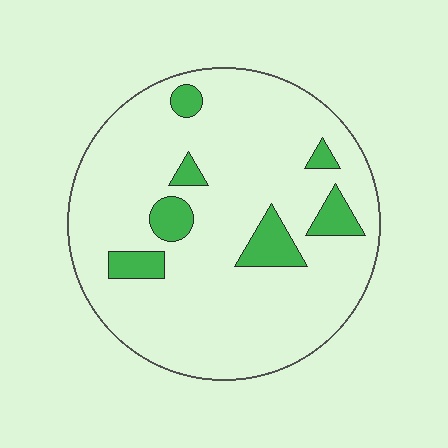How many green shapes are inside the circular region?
7.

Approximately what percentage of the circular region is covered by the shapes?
Approximately 10%.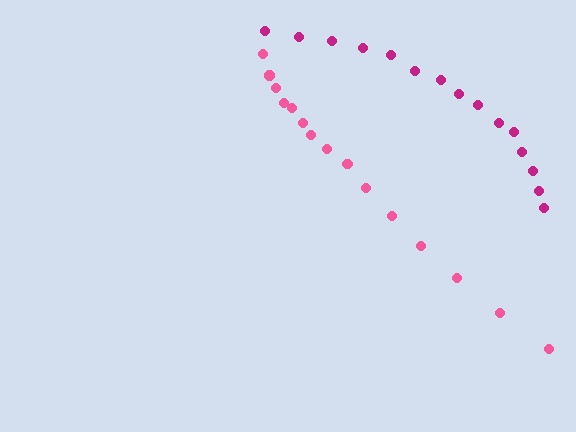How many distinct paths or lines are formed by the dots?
There are 2 distinct paths.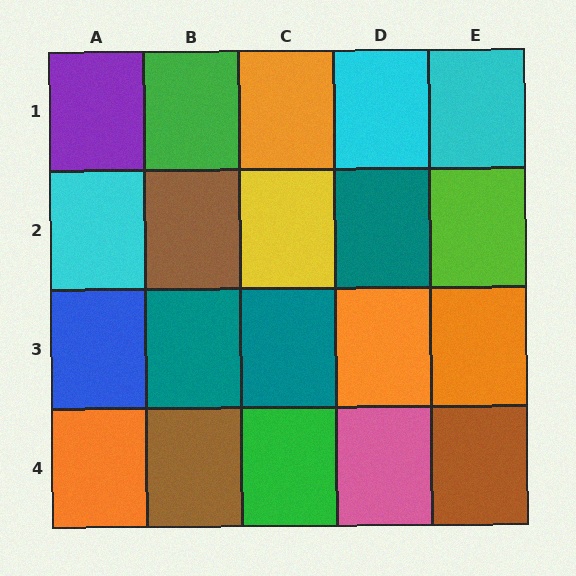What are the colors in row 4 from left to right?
Orange, brown, green, pink, brown.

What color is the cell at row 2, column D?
Teal.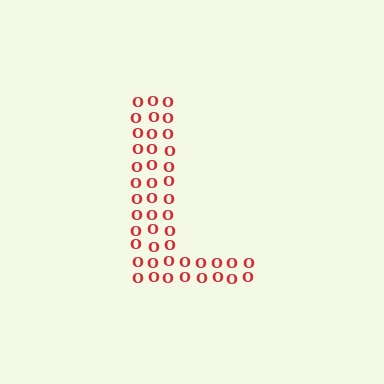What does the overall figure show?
The overall figure shows the letter L.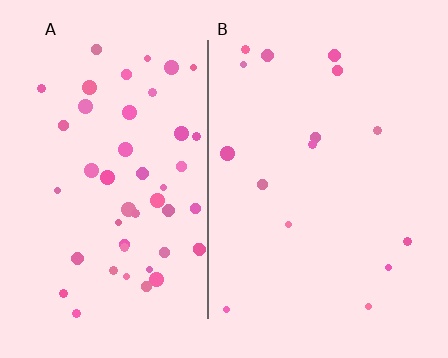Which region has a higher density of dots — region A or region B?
A (the left).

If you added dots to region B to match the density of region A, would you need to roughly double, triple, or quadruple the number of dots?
Approximately triple.